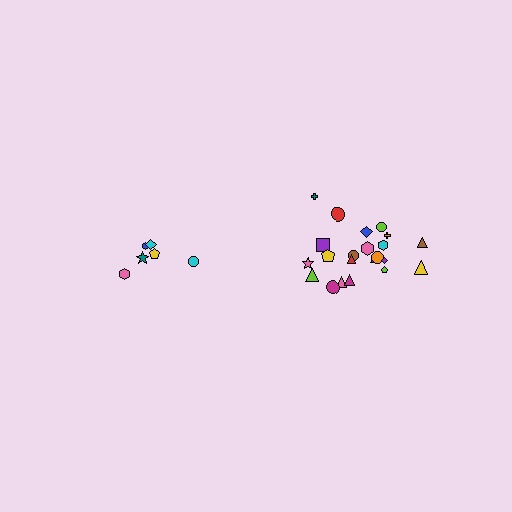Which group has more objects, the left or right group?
The right group.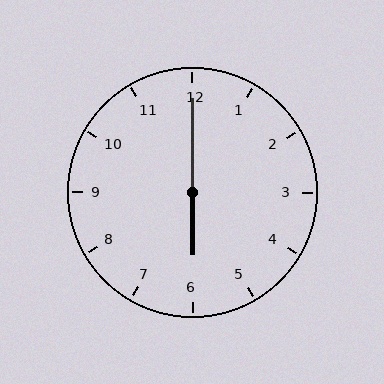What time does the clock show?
6:00.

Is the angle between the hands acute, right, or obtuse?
It is obtuse.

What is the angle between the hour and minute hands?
Approximately 180 degrees.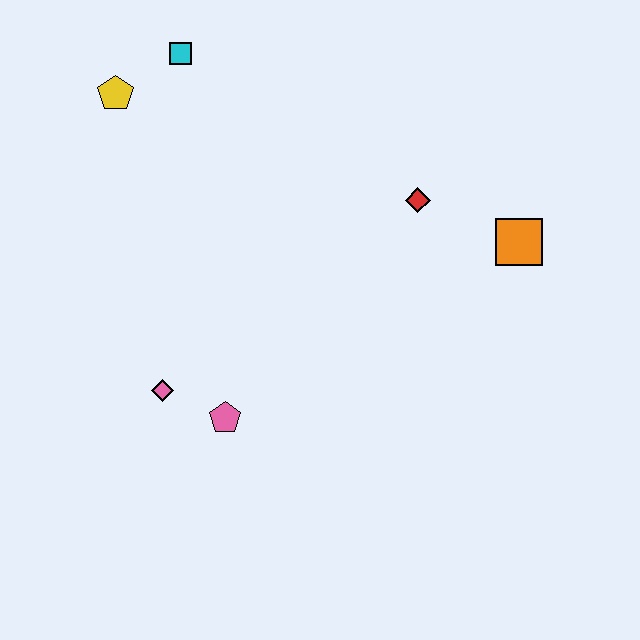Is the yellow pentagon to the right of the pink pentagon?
No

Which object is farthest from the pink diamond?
The orange square is farthest from the pink diamond.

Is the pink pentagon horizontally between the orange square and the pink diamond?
Yes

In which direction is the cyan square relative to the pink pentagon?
The cyan square is above the pink pentagon.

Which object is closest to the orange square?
The red diamond is closest to the orange square.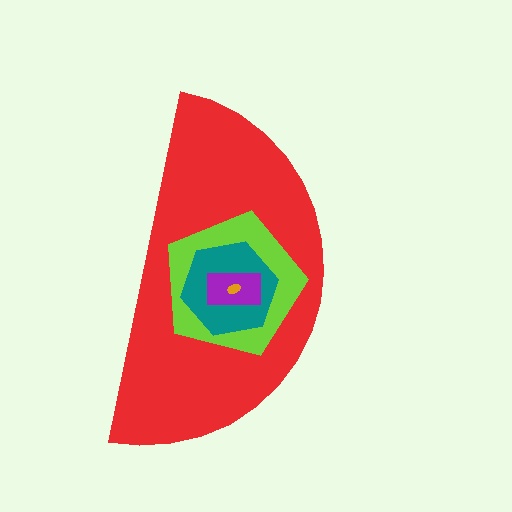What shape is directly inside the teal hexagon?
The purple rectangle.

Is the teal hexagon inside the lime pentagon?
Yes.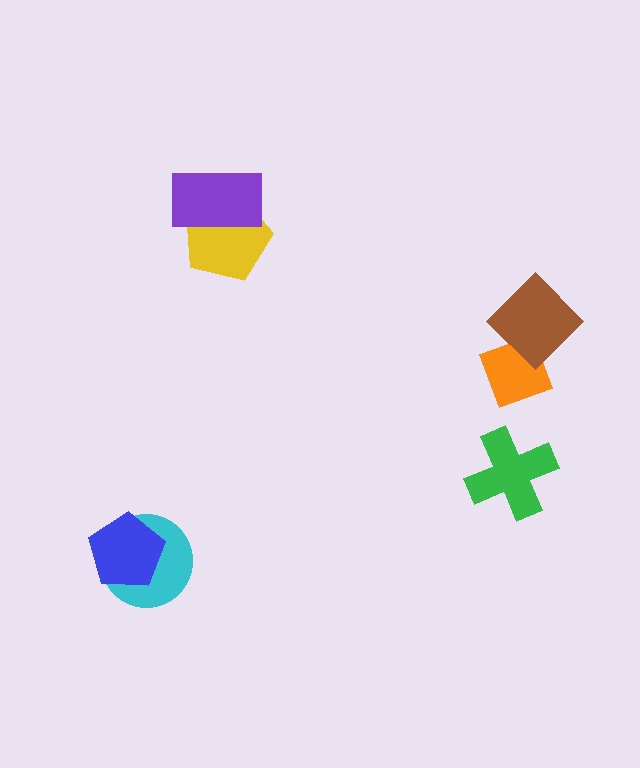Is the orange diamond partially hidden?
Yes, it is partially covered by another shape.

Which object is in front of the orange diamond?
The brown diamond is in front of the orange diamond.